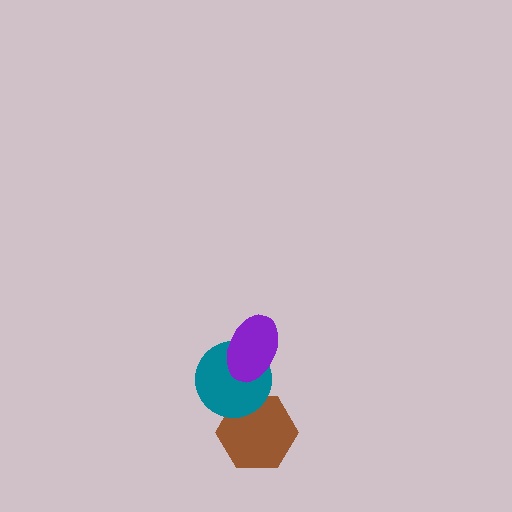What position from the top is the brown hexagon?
The brown hexagon is 3rd from the top.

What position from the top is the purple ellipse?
The purple ellipse is 1st from the top.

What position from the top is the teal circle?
The teal circle is 2nd from the top.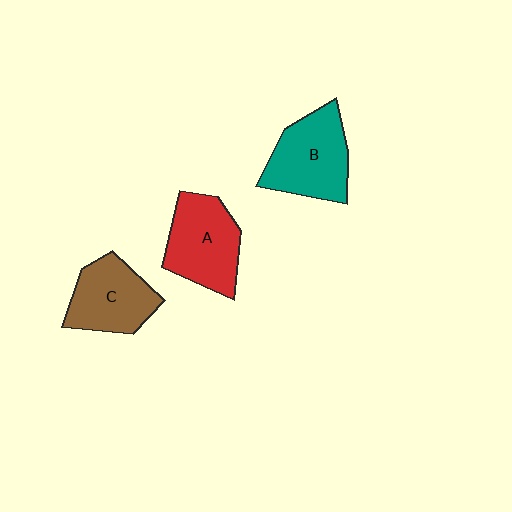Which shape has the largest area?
Shape B (teal).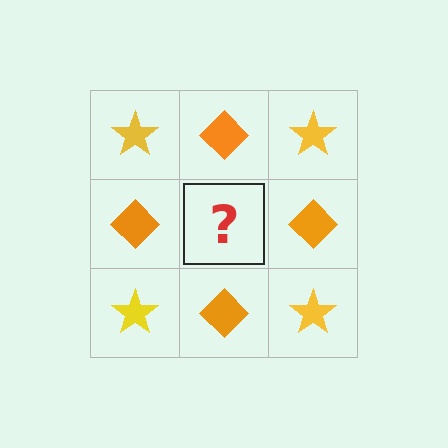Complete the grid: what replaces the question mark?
The question mark should be replaced with a yellow star.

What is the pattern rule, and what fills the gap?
The rule is that it alternates yellow star and orange diamond in a checkerboard pattern. The gap should be filled with a yellow star.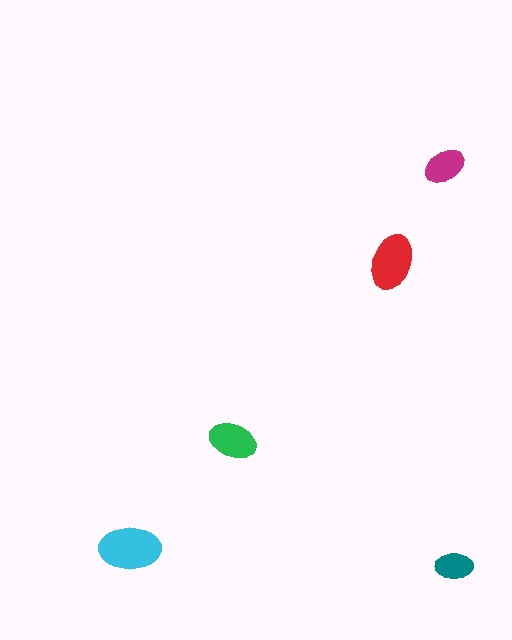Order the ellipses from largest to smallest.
the cyan one, the red one, the green one, the magenta one, the teal one.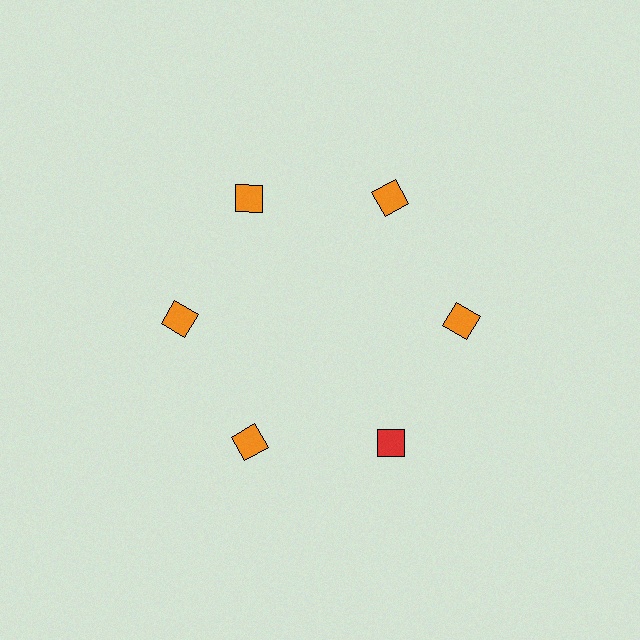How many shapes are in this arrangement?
There are 6 shapes arranged in a ring pattern.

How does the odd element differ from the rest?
It has a different color: red instead of orange.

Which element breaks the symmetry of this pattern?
The red diamond at roughly the 5 o'clock position breaks the symmetry. All other shapes are orange diamonds.